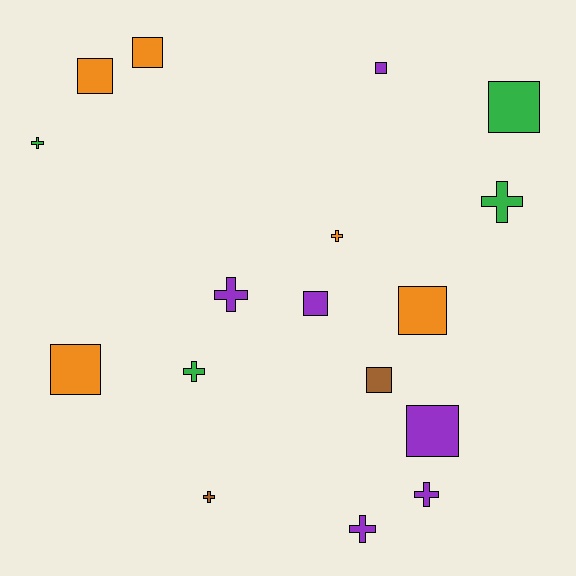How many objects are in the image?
There are 17 objects.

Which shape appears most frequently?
Square, with 9 objects.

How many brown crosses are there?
There is 1 brown cross.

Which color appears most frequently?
Purple, with 6 objects.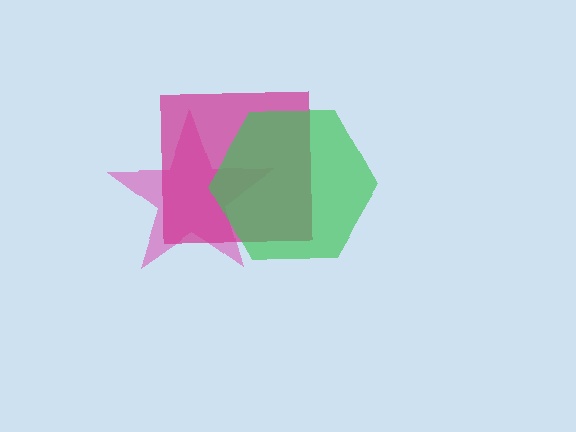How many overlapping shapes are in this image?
There are 3 overlapping shapes in the image.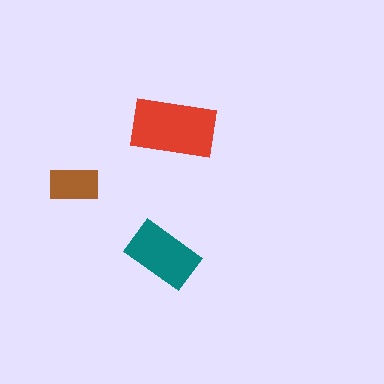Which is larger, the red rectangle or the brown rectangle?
The red one.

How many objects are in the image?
There are 3 objects in the image.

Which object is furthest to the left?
The brown rectangle is leftmost.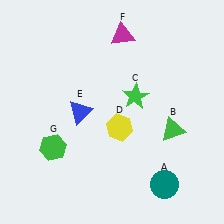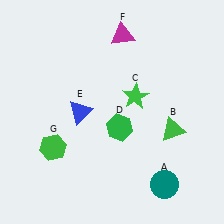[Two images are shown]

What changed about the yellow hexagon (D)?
In Image 1, D is yellow. In Image 2, it changed to green.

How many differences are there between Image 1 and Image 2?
There is 1 difference between the two images.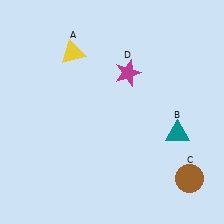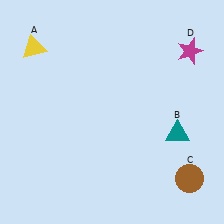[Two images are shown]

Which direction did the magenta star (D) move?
The magenta star (D) moved right.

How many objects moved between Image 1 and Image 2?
2 objects moved between the two images.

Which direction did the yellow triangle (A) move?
The yellow triangle (A) moved left.